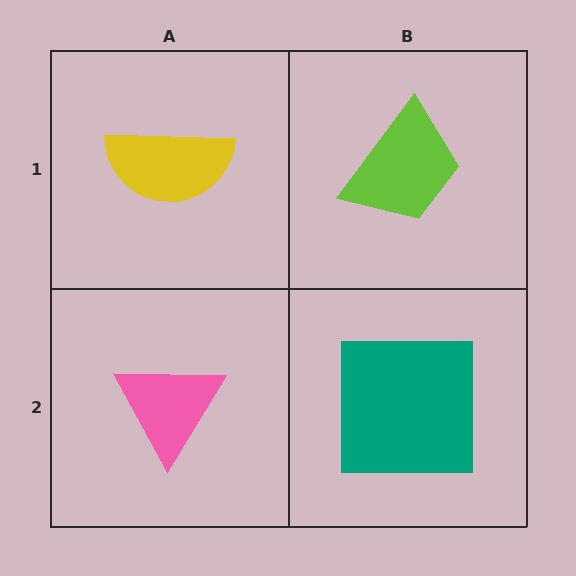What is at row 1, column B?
A lime trapezoid.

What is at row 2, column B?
A teal square.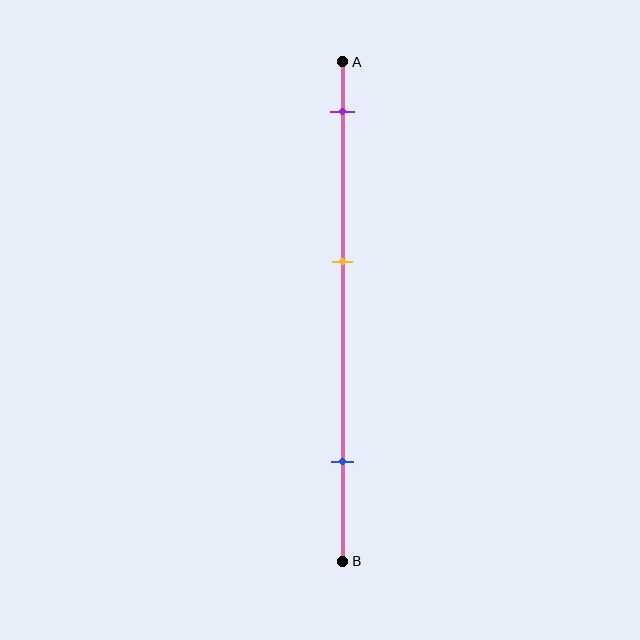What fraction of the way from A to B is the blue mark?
The blue mark is approximately 80% (0.8) of the way from A to B.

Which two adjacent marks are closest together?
The purple and yellow marks are the closest adjacent pair.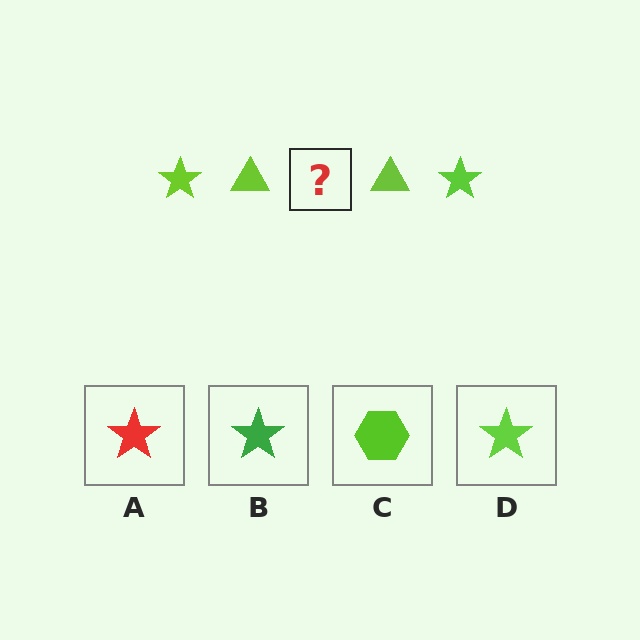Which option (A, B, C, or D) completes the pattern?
D.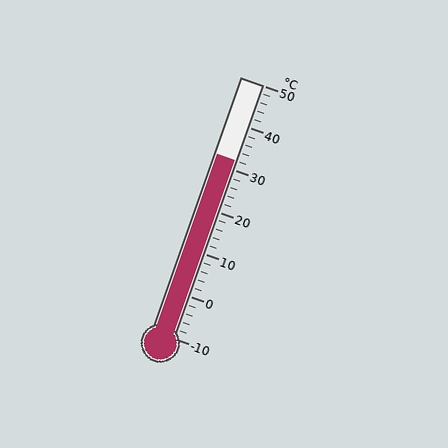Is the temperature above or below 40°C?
The temperature is below 40°C.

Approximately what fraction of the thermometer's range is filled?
The thermometer is filled to approximately 70% of its range.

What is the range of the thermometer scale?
The thermometer scale ranges from -10°C to 50°C.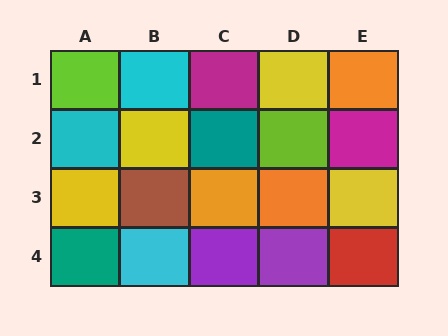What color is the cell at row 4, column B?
Cyan.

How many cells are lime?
2 cells are lime.